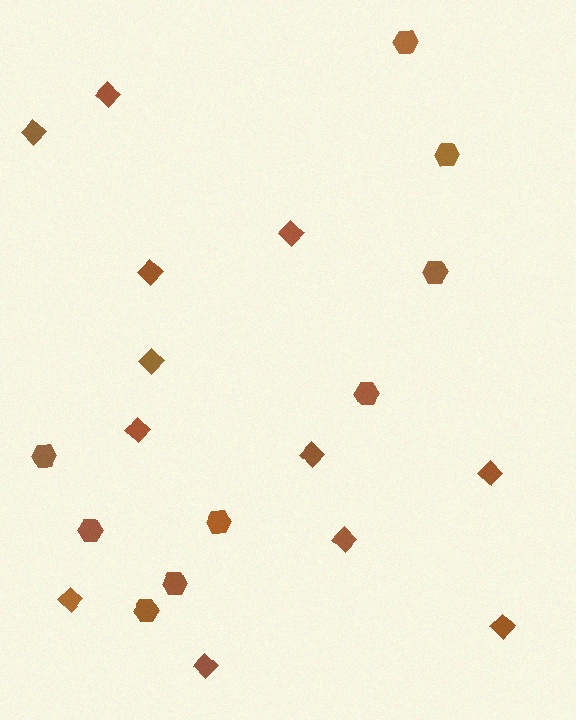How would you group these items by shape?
There are 2 groups: one group of diamonds (12) and one group of hexagons (9).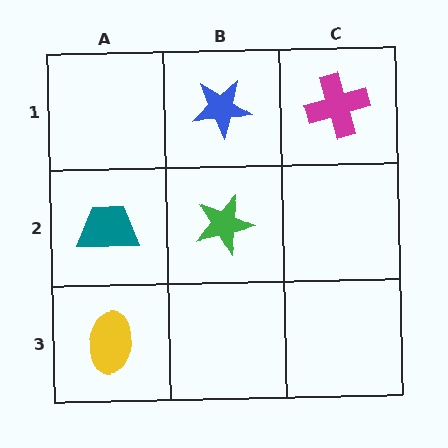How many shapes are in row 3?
1 shape.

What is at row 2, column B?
A green star.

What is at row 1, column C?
A magenta cross.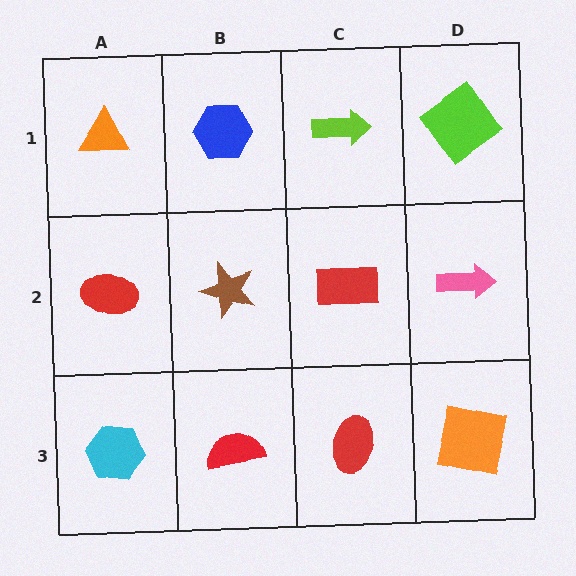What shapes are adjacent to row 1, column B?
A brown star (row 2, column B), an orange triangle (row 1, column A), a lime arrow (row 1, column C).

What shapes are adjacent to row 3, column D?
A pink arrow (row 2, column D), a red ellipse (row 3, column C).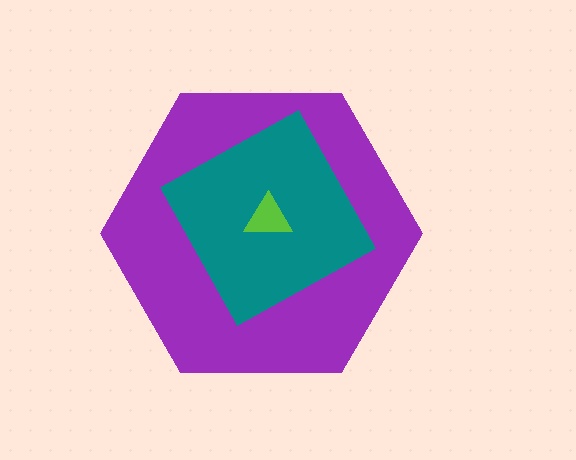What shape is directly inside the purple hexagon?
The teal diamond.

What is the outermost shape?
The purple hexagon.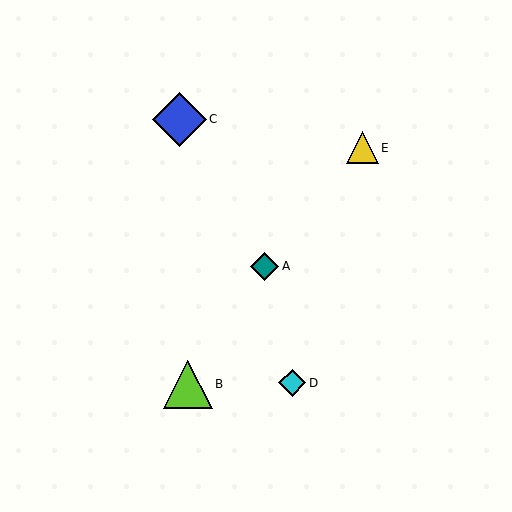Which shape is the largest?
The blue diamond (labeled C) is the largest.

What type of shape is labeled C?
Shape C is a blue diamond.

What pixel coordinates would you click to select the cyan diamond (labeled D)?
Click at (292, 383) to select the cyan diamond D.